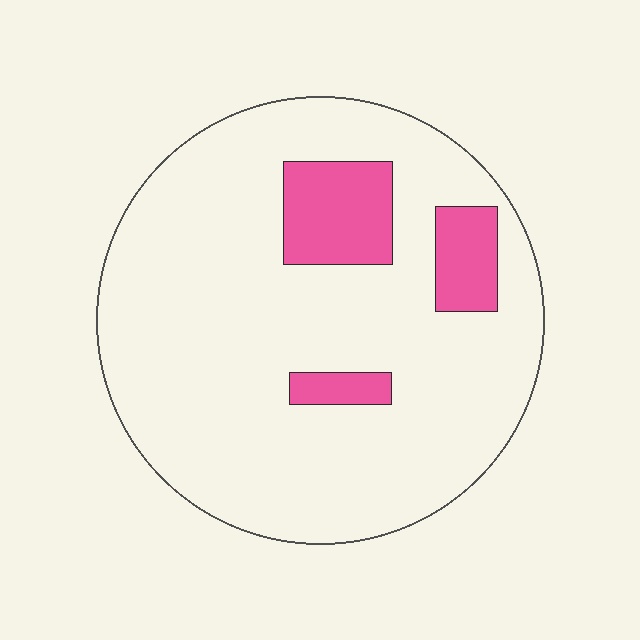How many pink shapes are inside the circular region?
3.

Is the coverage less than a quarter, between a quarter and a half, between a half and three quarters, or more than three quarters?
Less than a quarter.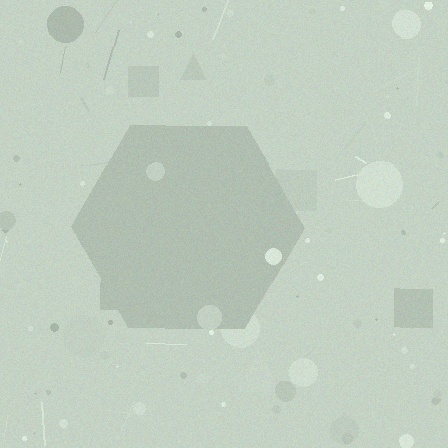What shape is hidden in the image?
A hexagon is hidden in the image.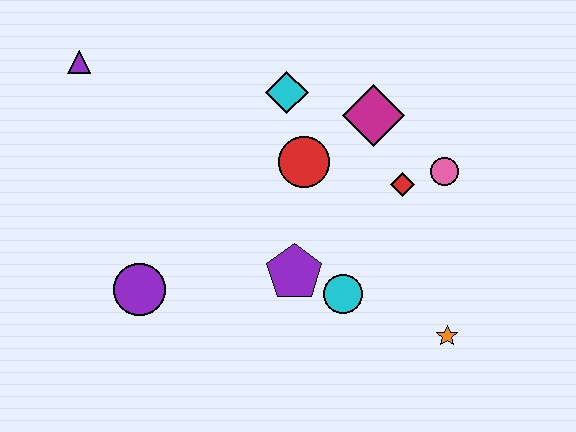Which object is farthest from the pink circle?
The purple triangle is farthest from the pink circle.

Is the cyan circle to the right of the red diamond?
No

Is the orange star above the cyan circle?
No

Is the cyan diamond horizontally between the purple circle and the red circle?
Yes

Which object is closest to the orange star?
The cyan circle is closest to the orange star.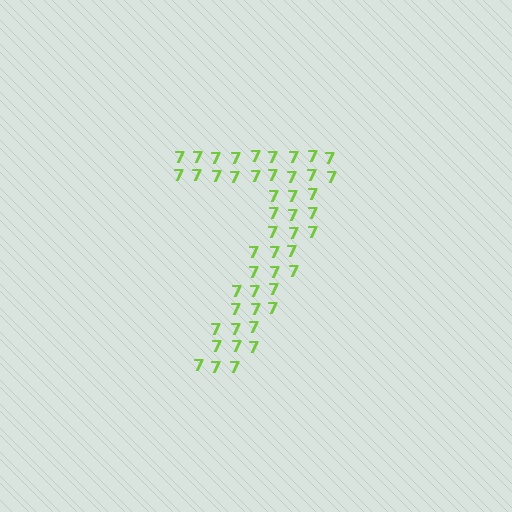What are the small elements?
The small elements are digit 7's.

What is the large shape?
The large shape is the digit 7.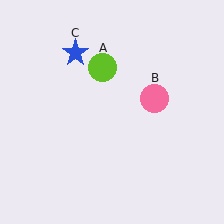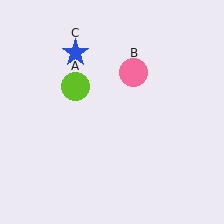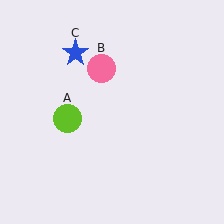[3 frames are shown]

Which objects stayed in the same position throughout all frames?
Blue star (object C) remained stationary.